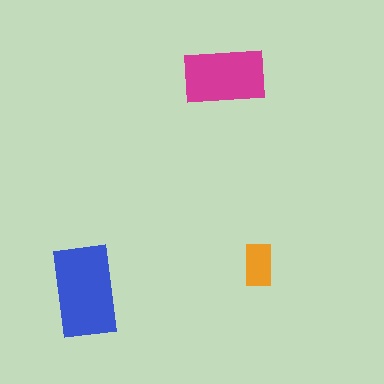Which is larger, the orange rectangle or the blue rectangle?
The blue one.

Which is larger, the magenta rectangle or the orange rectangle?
The magenta one.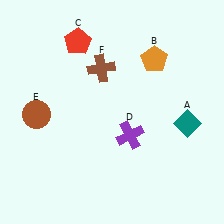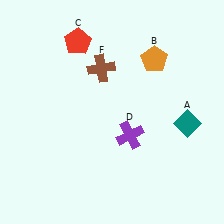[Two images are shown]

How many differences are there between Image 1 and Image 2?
There is 1 difference between the two images.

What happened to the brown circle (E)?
The brown circle (E) was removed in Image 2. It was in the bottom-left area of Image 1.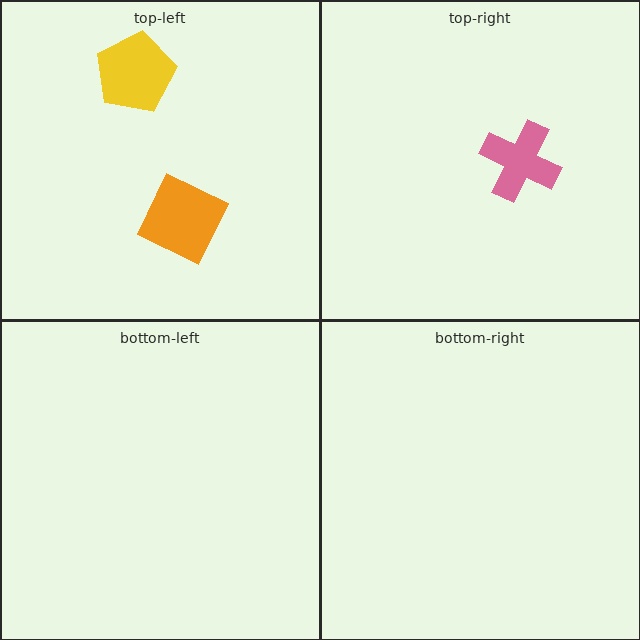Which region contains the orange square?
The top-left region.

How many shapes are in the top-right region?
1.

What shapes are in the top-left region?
The yellow pentagon, the orange square.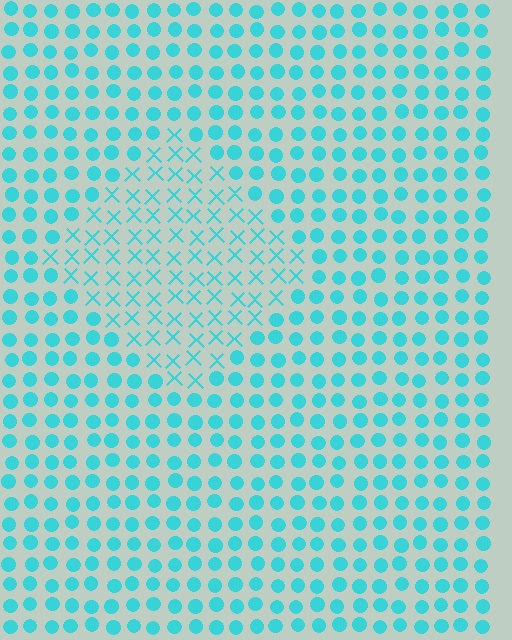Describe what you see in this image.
The image is filled with small cyan elements arranged in a uniform grid. A diamond-shaped region contains X marks, while the surrounding area contains circles. The boundary is defined purely by the change in element shape.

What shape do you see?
I see a diamond.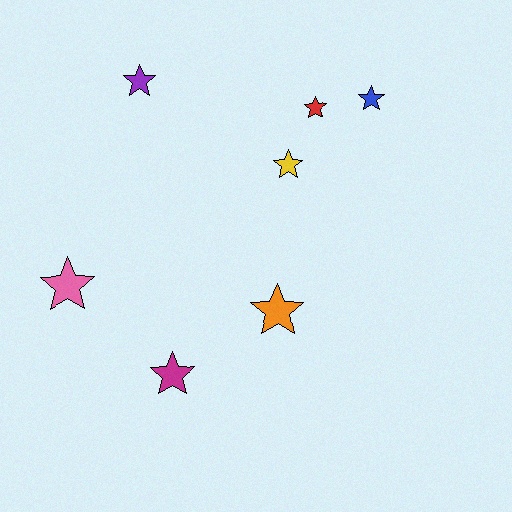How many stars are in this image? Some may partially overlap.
There are 7 stars.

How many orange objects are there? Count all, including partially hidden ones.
There is 1 orange object.